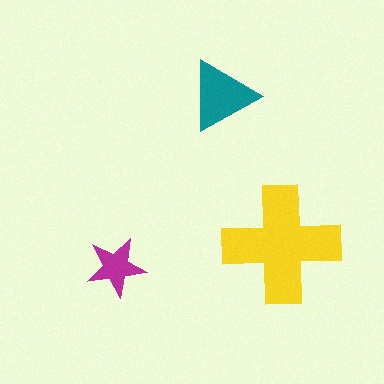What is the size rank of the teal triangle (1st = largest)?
2nd.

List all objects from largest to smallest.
The yellow cross, the teal triangle, the magenta star.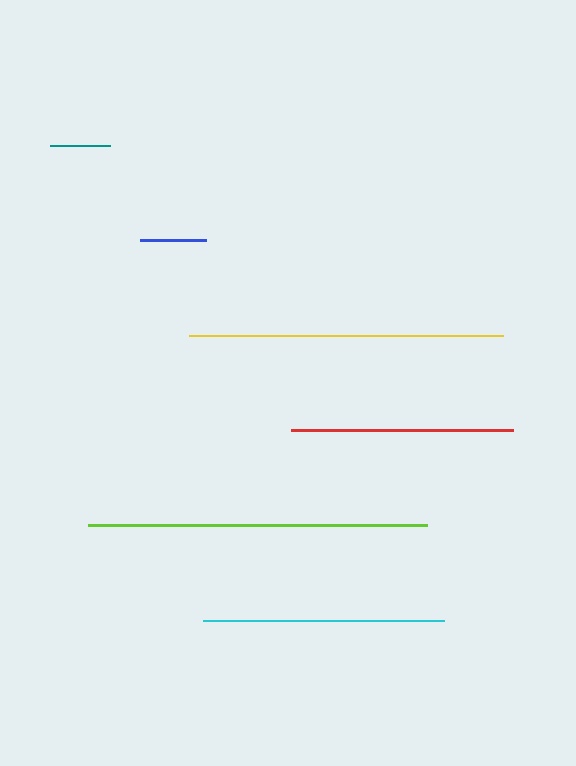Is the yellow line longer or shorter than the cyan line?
The yellow line is longer than the cyan line.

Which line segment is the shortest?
The teal line is the shortest at approximately 60 pixels.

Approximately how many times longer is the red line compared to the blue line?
The red line is approximately 3.4 times the length of the blue line.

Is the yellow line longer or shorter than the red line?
The yellow line is longer than the red line.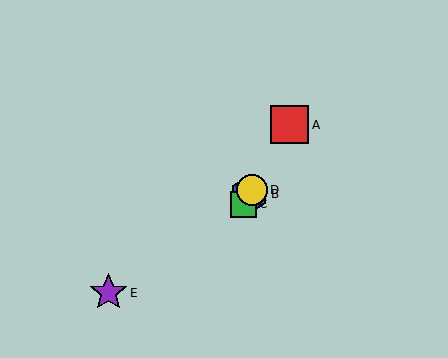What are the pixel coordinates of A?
Object A is at (290, 125).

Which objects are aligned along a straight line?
Objects A, B, C, D are aligned along a straight line.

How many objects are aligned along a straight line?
4 objects (A, B, C, D) are aligned along a straight line.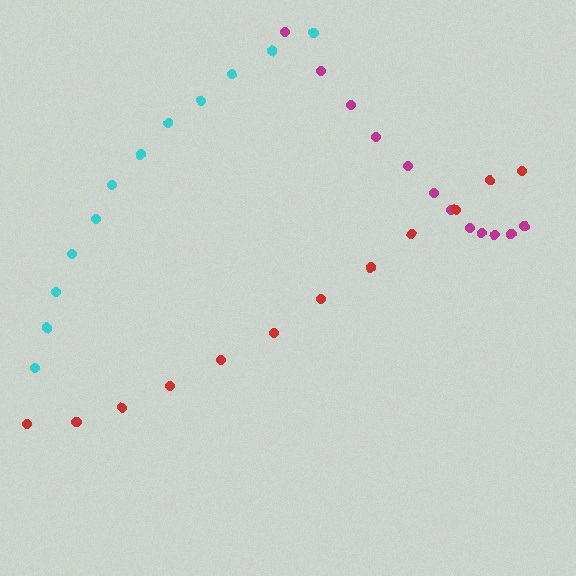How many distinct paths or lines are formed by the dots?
There are 3 distinct paths.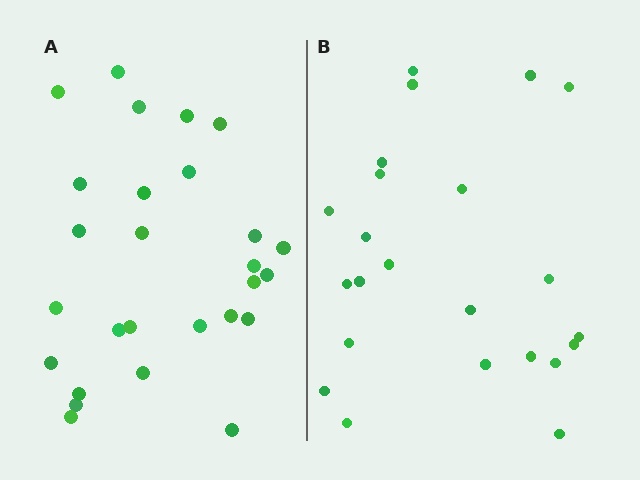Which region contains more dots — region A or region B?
Region A (the left region) has more dots.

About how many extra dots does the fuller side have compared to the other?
Region A has about 4 more dots than region B.